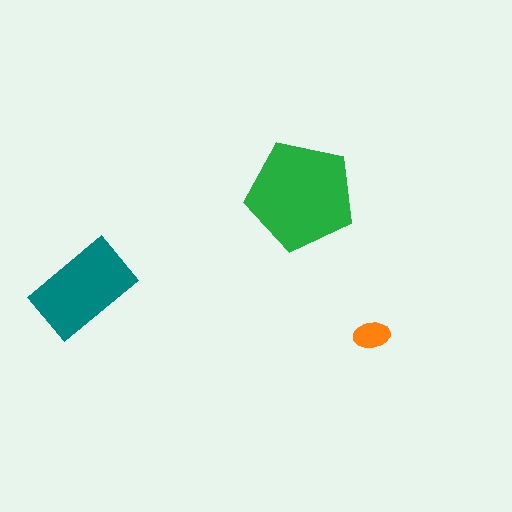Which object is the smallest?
The orange ellipse.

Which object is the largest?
The green pentagon.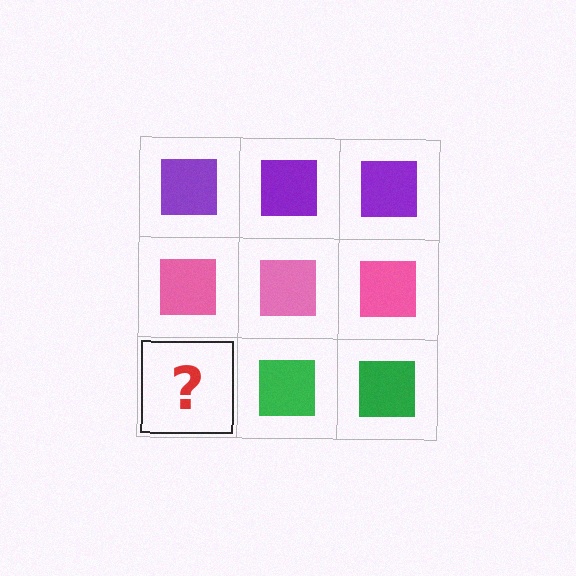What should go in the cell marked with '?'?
The missing cell should contain a green square.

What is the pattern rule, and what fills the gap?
The rule is that each row has a consistent color. The gap should be filled with a green square.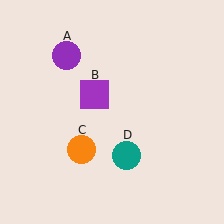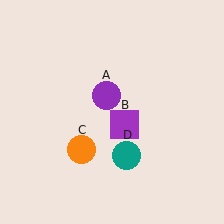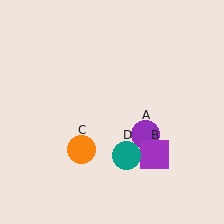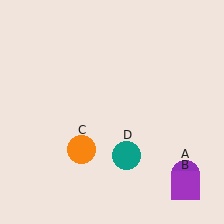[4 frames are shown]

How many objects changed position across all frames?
2 objects changed position: purple circle (object A), purple square (object B).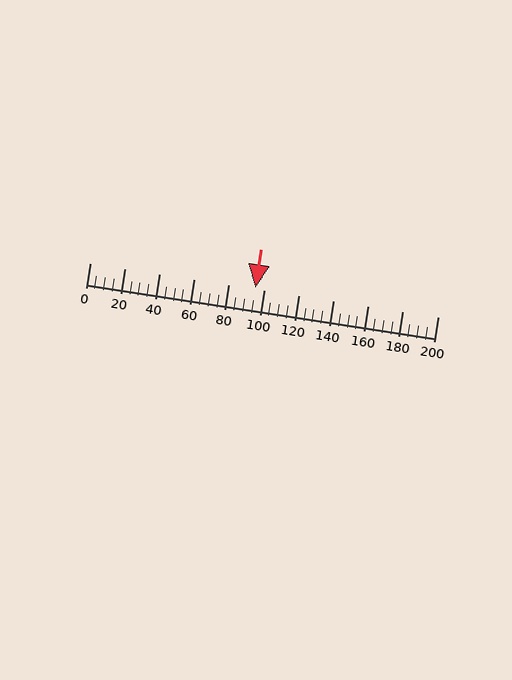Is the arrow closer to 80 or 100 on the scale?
The arrow is closer to 100.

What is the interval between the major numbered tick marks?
The major tick marks are spaced 20 units apart.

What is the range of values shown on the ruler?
The ruler shows values from 0 to 200.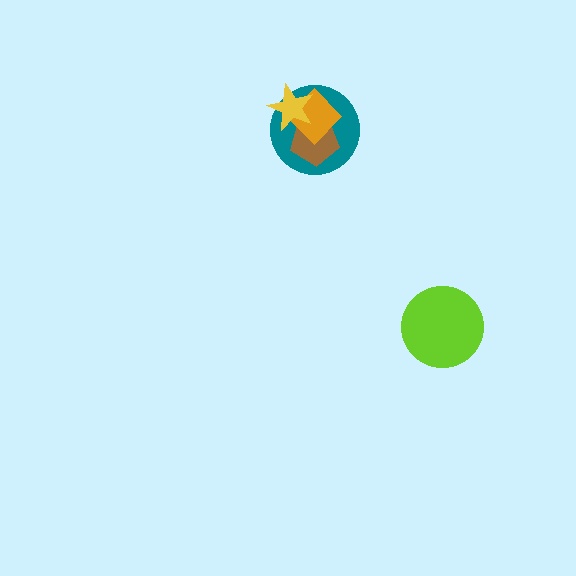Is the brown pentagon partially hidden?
Yes, it is partially covered by another shape.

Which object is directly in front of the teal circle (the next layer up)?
The brown pentagon is directly in front of the teal circle.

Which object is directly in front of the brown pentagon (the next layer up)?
The orange diamond is directly in front of the brown pentagon.